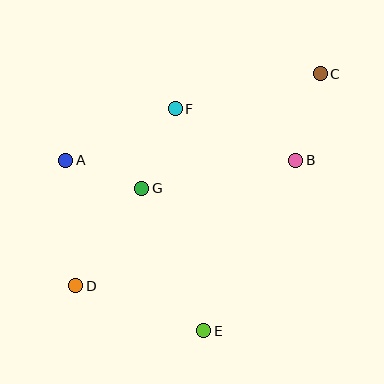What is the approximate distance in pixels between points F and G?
The distance between F and G is approximately 86 pixels.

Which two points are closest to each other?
Points A and G are closest to each other.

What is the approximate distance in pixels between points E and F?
The distance between E and F is approximately 224 pixels.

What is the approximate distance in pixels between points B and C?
The distance between B and C is approximately 90 pixels.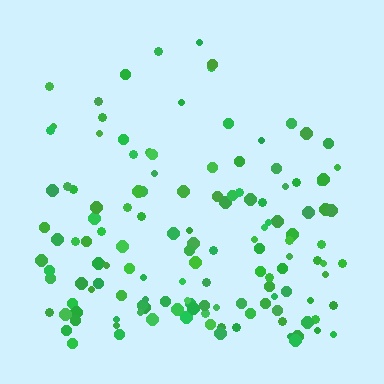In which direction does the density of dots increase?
From top to bottom, with the bottom side densest.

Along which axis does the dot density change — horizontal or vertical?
Vertical.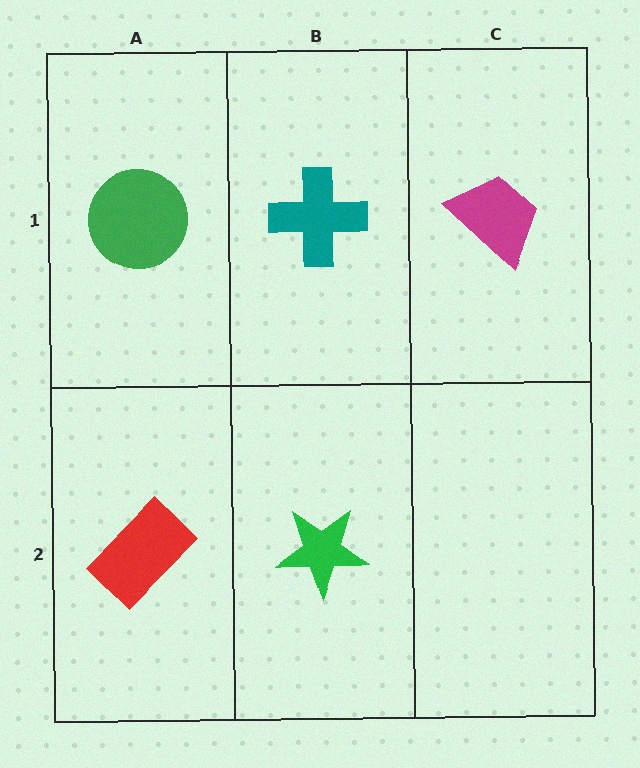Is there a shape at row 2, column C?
No, that cell is empty.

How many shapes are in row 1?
3 shapes.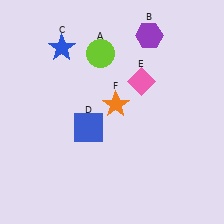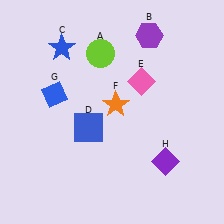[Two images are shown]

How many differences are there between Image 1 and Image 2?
There are 2 differences between the two images.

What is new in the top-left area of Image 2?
A blue diamond (G) was added in the top-left area of Image 2.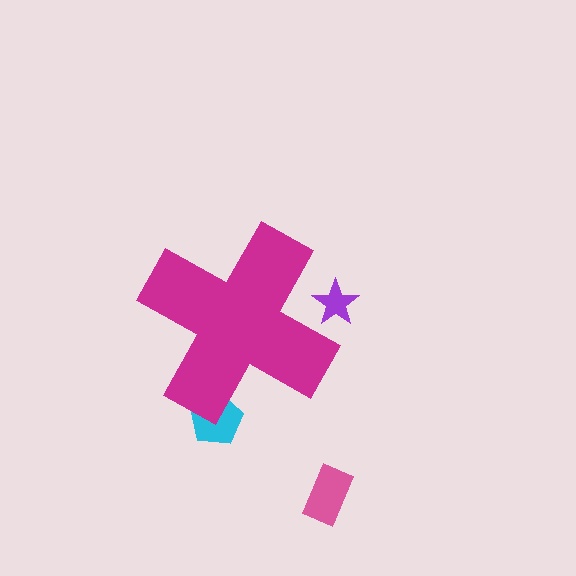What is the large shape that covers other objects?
A magenta cross.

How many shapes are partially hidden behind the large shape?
2 shapes are partially hidden.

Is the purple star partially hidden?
Yes, the purple star is partially hidden behind the magenta cross.